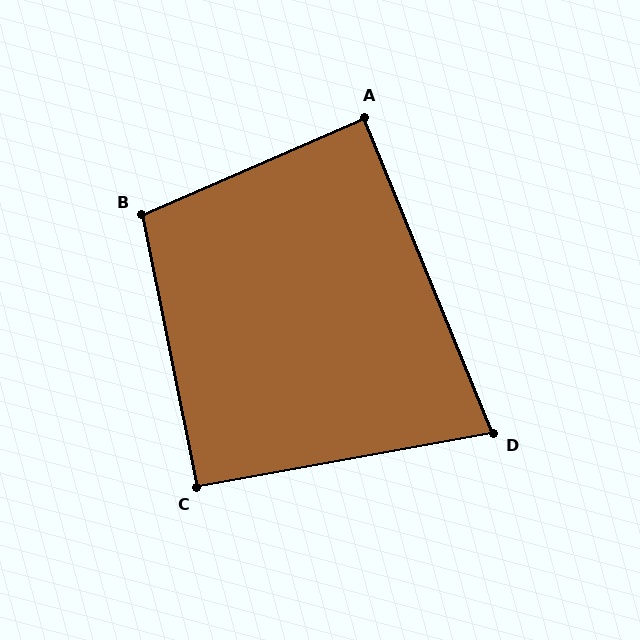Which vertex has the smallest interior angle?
D, at approximately 78 degrees.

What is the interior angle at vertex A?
Approximately 89 degrees (approximately right).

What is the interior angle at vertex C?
Approximately 91 degrees (approximately right).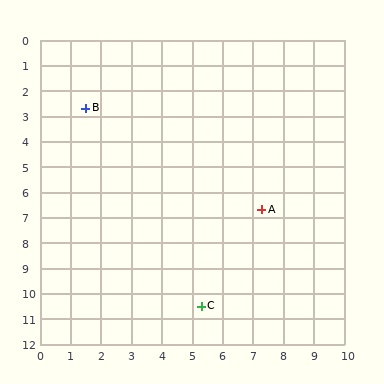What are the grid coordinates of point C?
Point C is at approximately (5.3, 10.5).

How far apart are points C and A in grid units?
Points C and A are about 4.3 grid units apart.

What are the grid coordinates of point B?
Point B is at approximately (1.5, 2.7).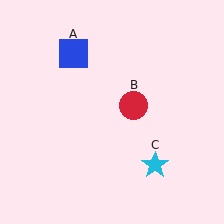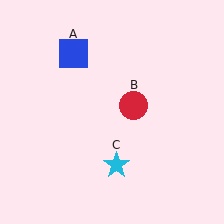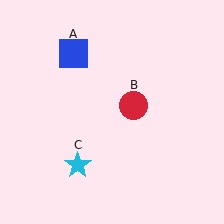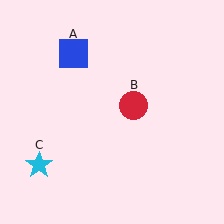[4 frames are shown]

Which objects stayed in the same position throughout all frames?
Blue square (object A) and red circle (object B) remained stationary.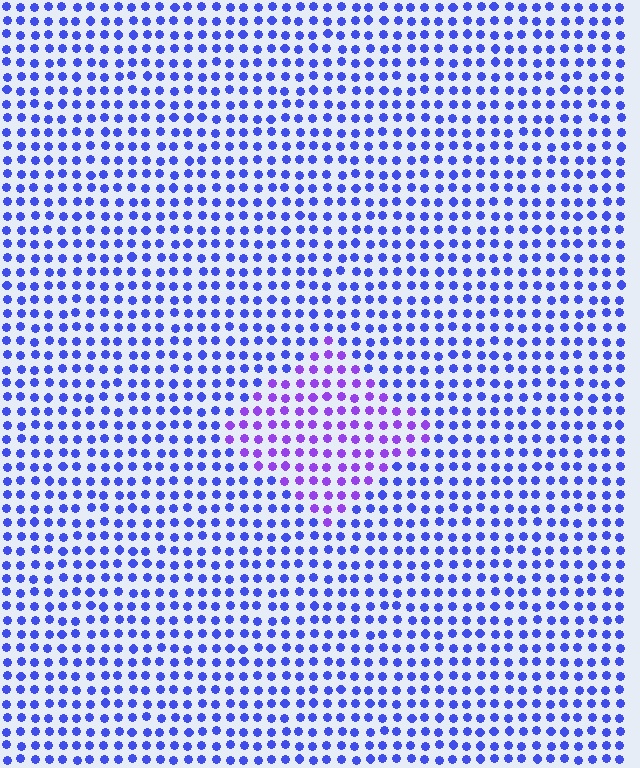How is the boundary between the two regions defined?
The boundary is defined purely by a slight shift in hue (about 36 degrees). Spacing, size, and orientation are identical on both sides.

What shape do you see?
I see a diamond.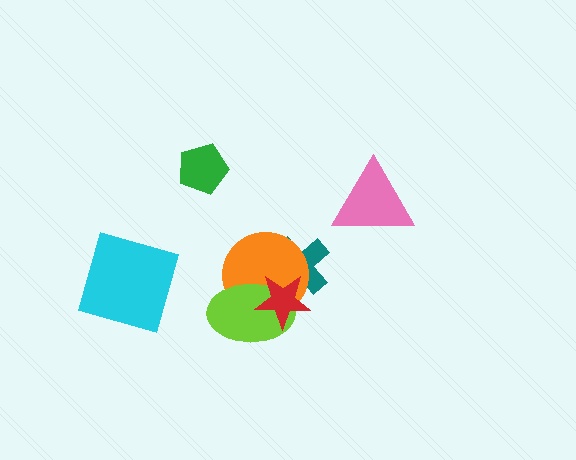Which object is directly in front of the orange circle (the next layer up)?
The lime ellipse is directly in front of the orange circle.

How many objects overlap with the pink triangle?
0 objects overlap with the pink triangle.